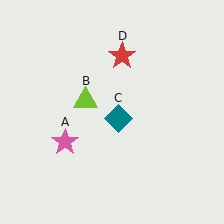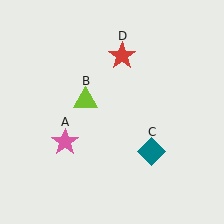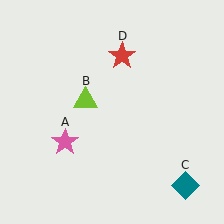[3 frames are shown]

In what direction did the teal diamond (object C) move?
The teal diamond (object C) moved down and to the right.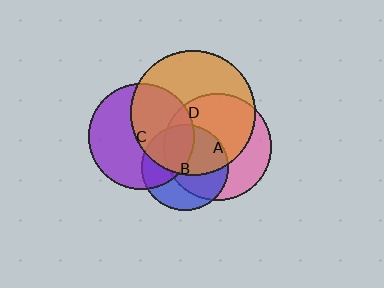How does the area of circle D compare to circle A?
Approximately 1.3 times.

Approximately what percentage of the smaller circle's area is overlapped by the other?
Approximately 45%.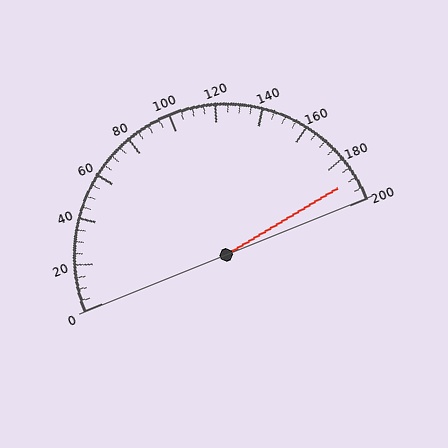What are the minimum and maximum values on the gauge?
The gauge ranges from 0 to 200.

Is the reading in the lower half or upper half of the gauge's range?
The reading is in the upper half of the range (0 to 200).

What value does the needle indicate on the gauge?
The needle indicates approximately 190.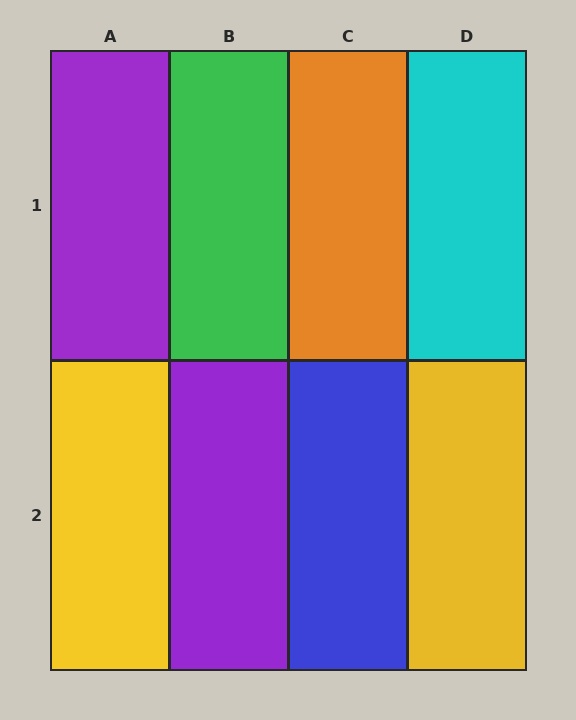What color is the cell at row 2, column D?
Yellow.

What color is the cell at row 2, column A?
Yellow.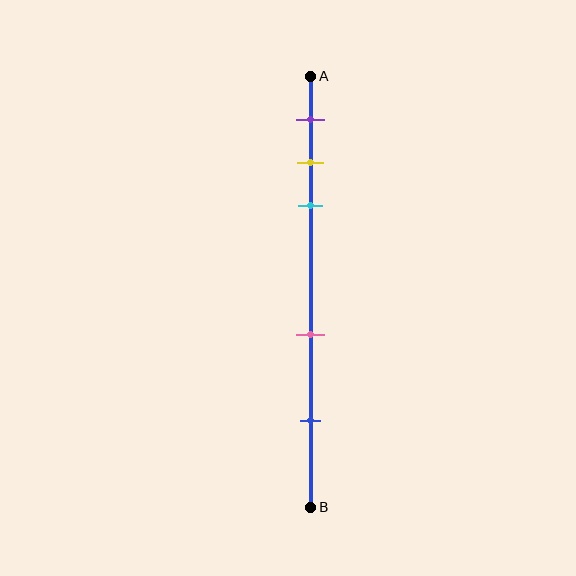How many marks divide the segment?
There are 5 marks dividing the segment.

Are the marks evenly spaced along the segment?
No, the marks are not evenly spaced.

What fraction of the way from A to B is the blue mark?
The blue mark is approximately 80% (0.8) of the way from A to B.